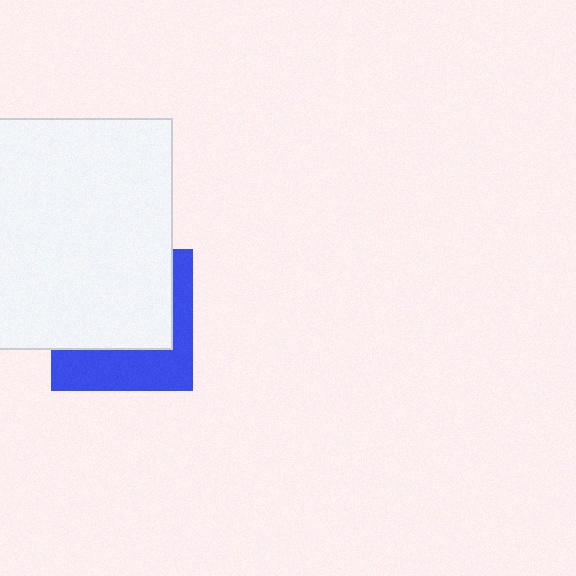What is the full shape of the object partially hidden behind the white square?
The partially hidden object is a blue square.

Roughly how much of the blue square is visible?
A small part of it is visible (roughly 39%).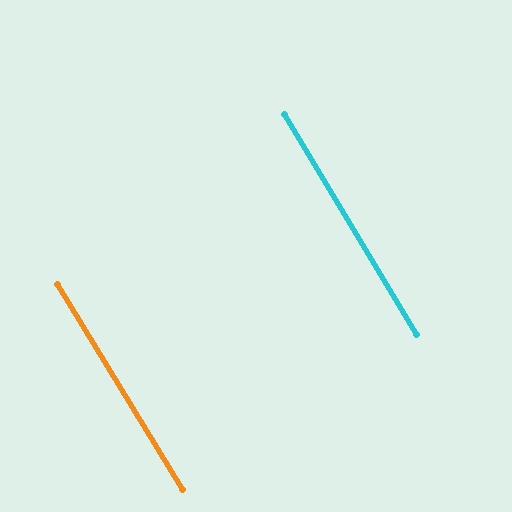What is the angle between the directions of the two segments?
Approximately 1 degree.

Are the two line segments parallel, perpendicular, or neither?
Parallel — their directions differ by only 0.6°.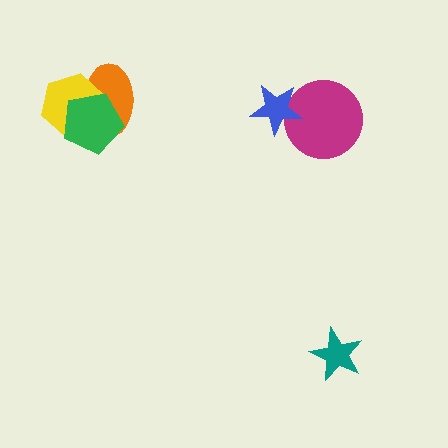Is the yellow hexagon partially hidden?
Yes, it is partially covered by another shape.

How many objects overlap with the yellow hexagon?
2 objects overlap with the yellow hexagon.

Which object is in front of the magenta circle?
The blue star is in front of the magenta circle.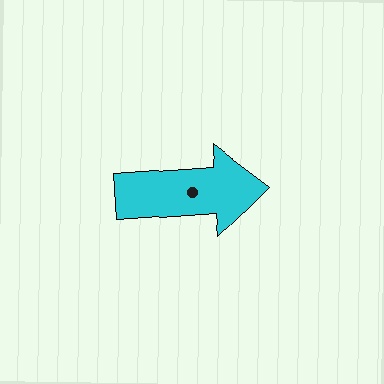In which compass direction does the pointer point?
East.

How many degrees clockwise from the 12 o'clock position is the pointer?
Approximately 86 degrees.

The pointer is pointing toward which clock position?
Roughly 3 o'clock.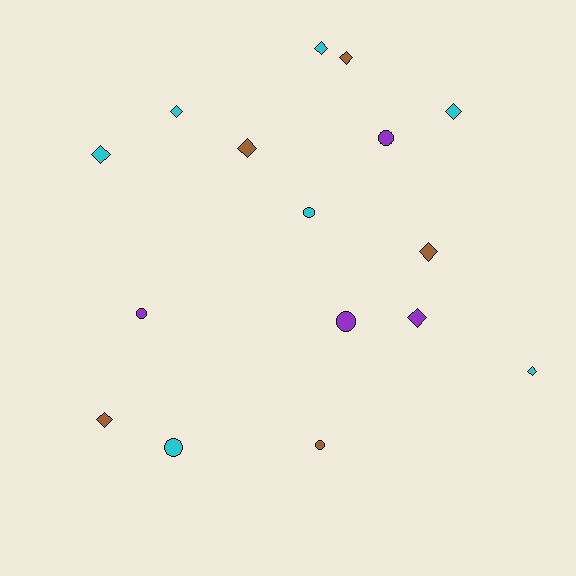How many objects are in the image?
There are 16 objects.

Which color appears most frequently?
Cyan, with 7 objects.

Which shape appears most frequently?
Diamond, with 10 objects.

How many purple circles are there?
There are 3 purple circles.